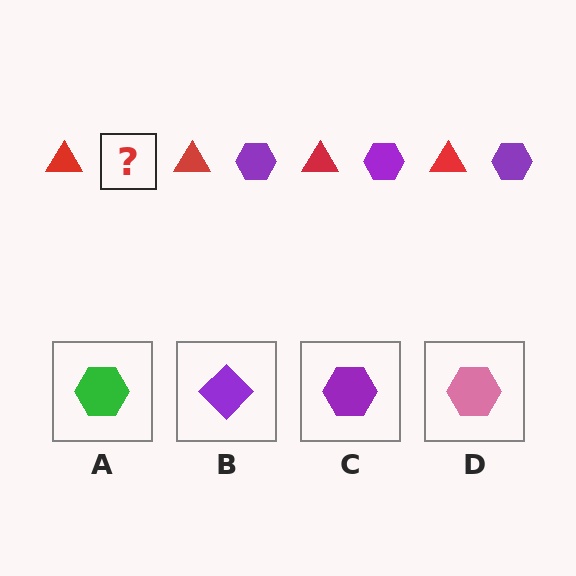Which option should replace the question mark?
Option C.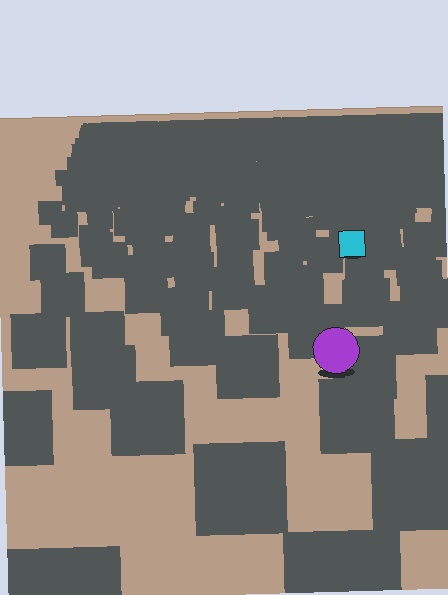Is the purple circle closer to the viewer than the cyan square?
Yes. The purple circle is closer — you can tell from the texture gradient: the ground texture is coarser near it.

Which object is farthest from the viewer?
The cyan square is farthest from the viewer. It appears smaller and the ground texture around it is denser.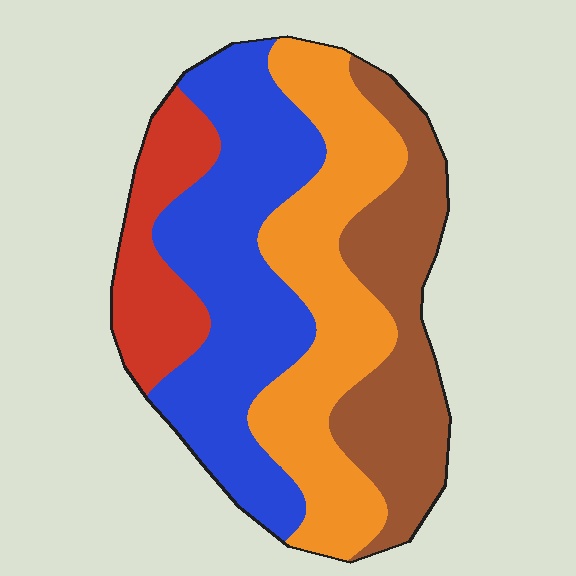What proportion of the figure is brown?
Brown covers roughly 25% of the figure.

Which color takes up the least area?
Red, at roughly 15%.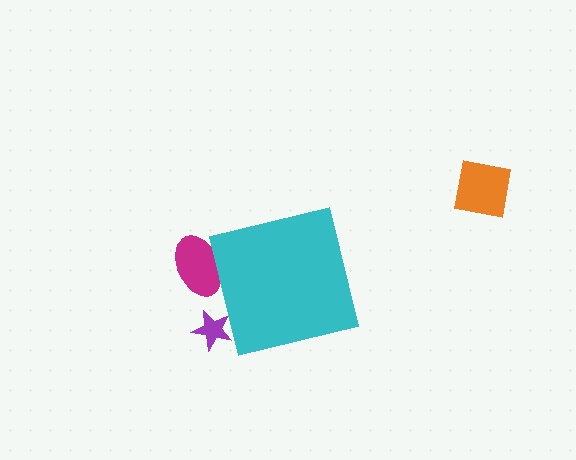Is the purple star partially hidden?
Yes, the purple star is partially hidden behind the cyan square.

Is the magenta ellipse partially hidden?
Yes, the magenta ellipse is partially hidden behind the cyan square.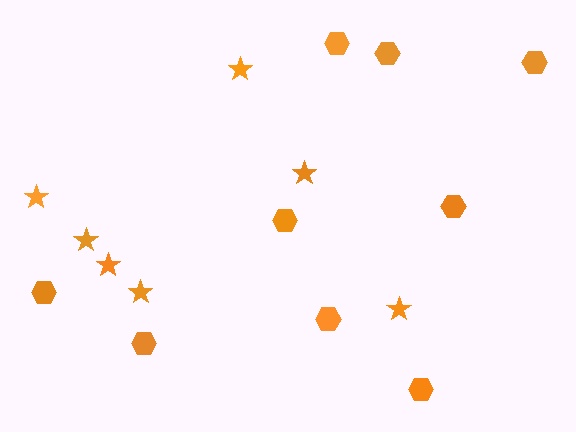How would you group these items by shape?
There are 2 groups: one group of hexagons (9) and one group of stars (7).